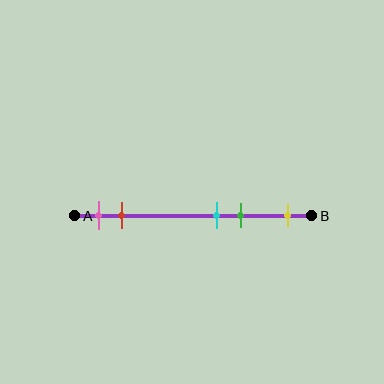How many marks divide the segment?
There are 5 marks dividing the segment.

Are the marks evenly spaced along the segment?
No, the marks are not evenly spaced.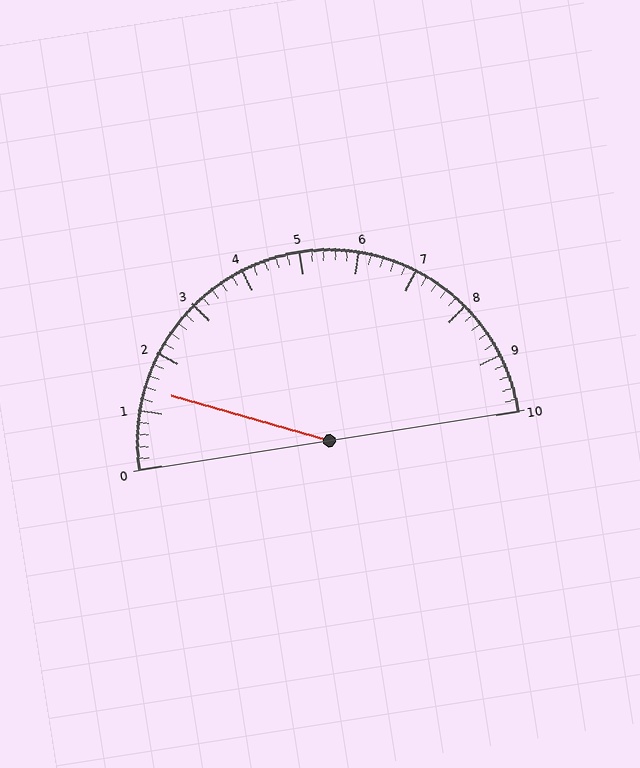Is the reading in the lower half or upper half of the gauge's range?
The reading is in the lower half of the range (0 to 10).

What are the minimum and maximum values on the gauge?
The gauge ranges from 0 to 10.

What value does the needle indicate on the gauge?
The needle indicates approximately 1.4.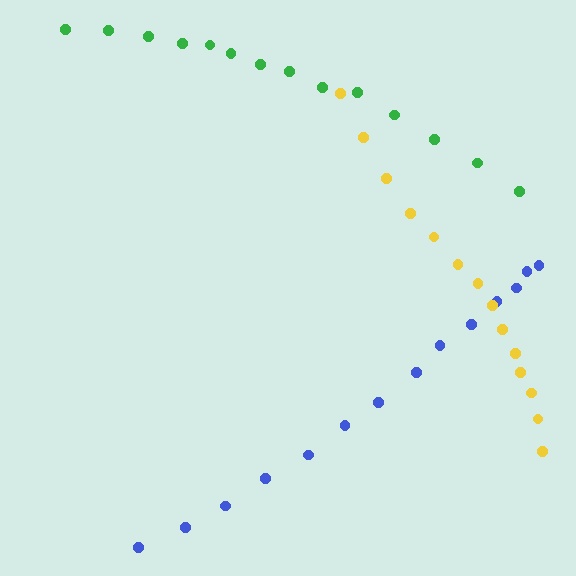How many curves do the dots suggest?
There are 3 distinct paths.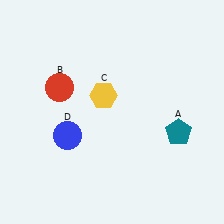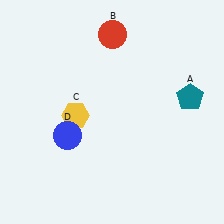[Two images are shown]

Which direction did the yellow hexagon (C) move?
The yellow hexagon (C) moved left.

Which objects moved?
The objects that moved are: the teal pentagon (A), the red circle (B), the yellow hexagon (C).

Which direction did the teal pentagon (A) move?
The teal pentagon (A) moved up.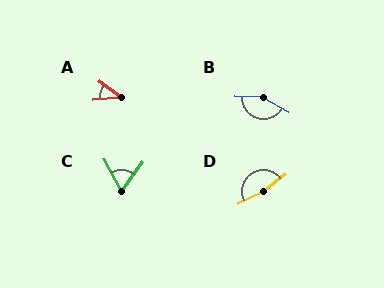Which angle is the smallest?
A, at approximately 42 degrees.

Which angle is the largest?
D, at approximately 168 degrees.